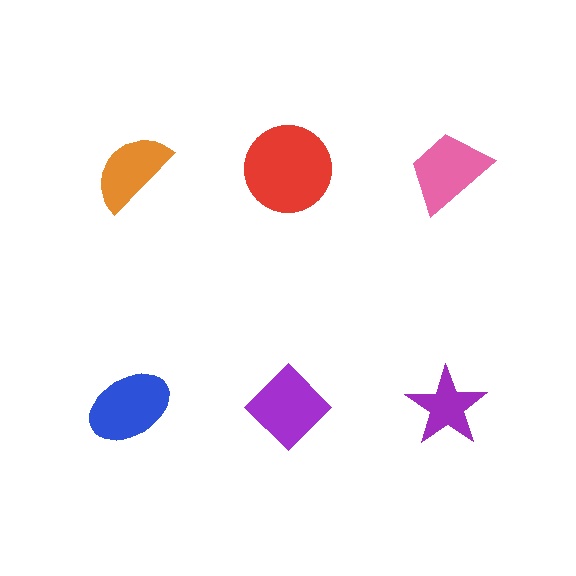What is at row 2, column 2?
A purple diamond.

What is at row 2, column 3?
A purple star.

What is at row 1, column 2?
A red circle.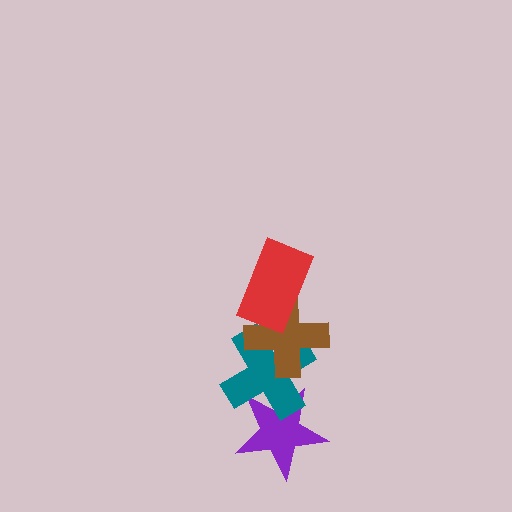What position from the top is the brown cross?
The brown cross is 2nd from the top.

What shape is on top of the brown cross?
The red rectangle is on top of the brown cross.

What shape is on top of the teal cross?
The brown cross is on top of the teal cross.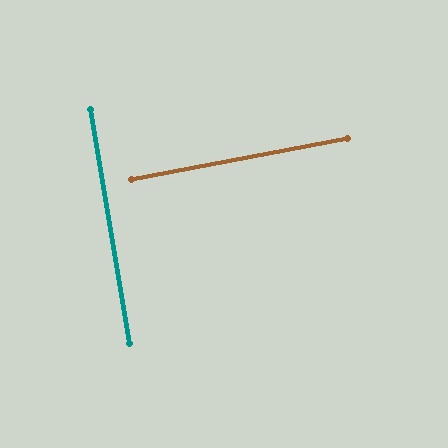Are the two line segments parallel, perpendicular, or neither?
Perpendicular — they meet at approximately 89°.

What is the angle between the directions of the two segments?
Approximately 89 degrees.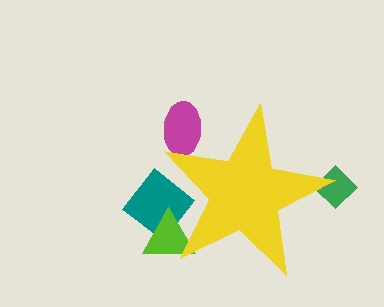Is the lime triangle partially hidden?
Yes, the lime triangle is partially hidden behind the yellow star.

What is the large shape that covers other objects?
A yellow star.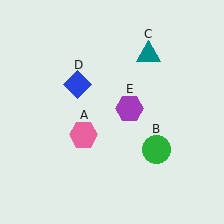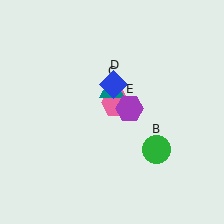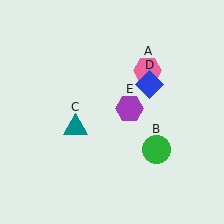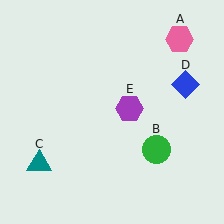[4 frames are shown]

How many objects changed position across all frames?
3 objects changed position: pink hexagon (object A), teal triangle (object C), blue diamond (object D).